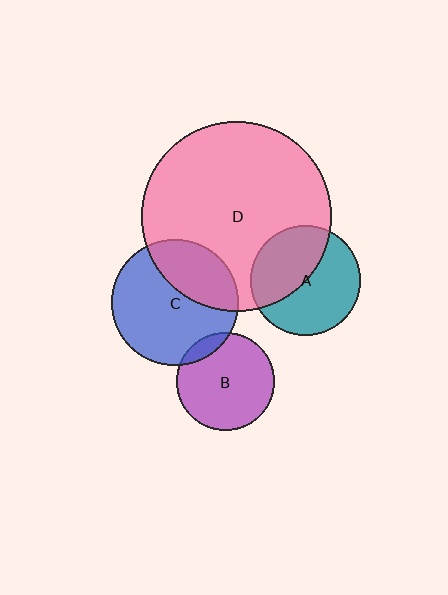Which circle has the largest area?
Circle D (pink).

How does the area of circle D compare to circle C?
Approximately 2.3 times.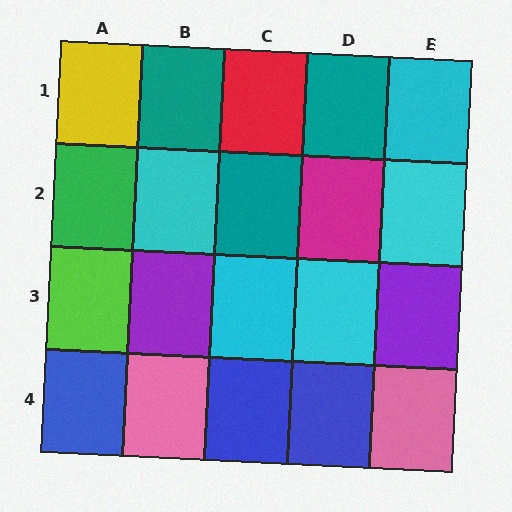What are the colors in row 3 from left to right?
Lime, purple, cyan, cyan, purple.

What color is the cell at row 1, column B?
Teal.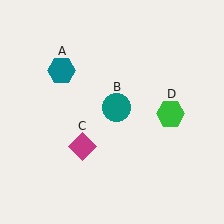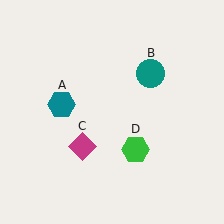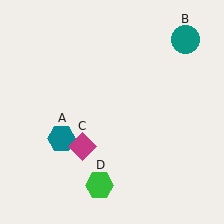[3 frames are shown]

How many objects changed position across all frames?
3 objects changed position: teal hexagon (object A), teal circle (object B), green hexagon (object D).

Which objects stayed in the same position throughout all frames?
Magenta diamond (object C) remained stationary.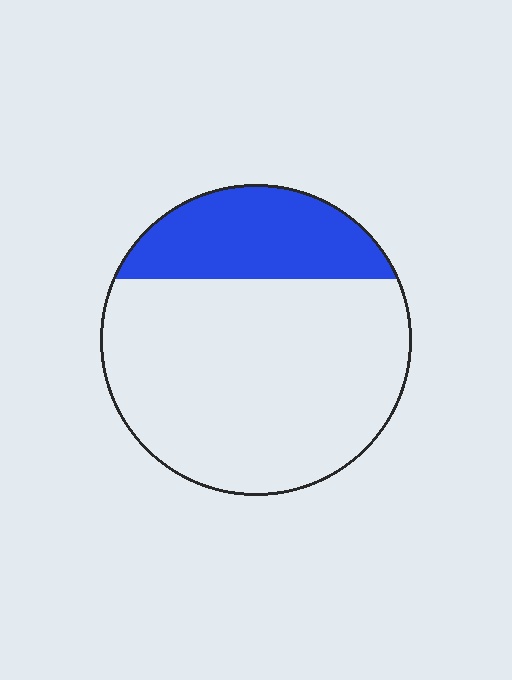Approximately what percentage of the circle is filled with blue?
Approximately 25%.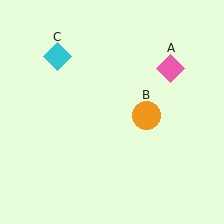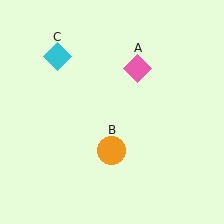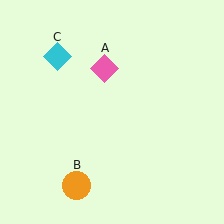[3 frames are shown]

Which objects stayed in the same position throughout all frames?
Cyan diamond (object C) remained stationary.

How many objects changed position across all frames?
2 objects changed position: pink diamond (object A), orange circle (object B).